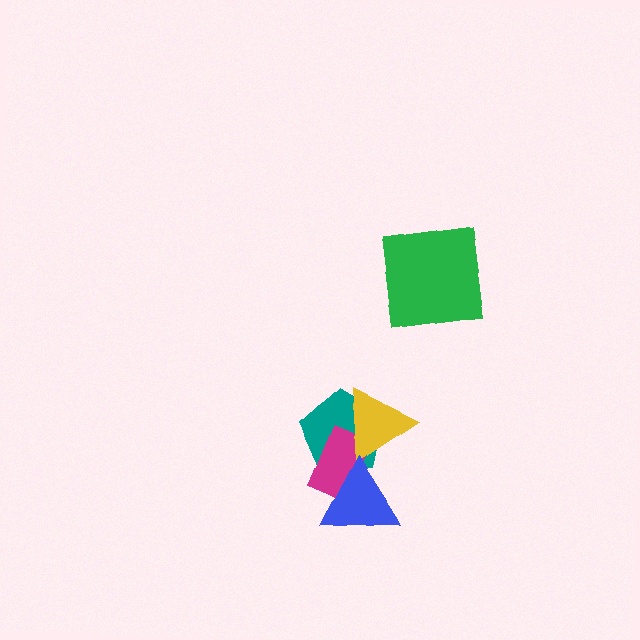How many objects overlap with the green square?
0 objects overlap with the green square.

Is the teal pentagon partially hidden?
Yes, it is partially covered by another shape.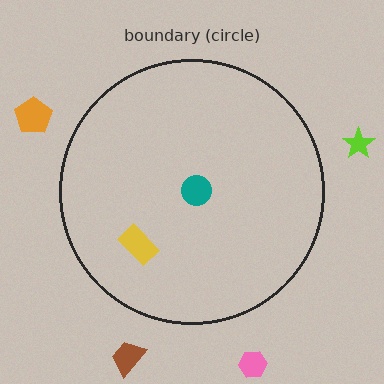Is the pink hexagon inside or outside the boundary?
Outside.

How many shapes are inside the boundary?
2 inside, 4 outside.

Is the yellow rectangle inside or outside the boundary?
Inside.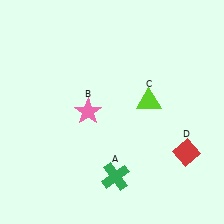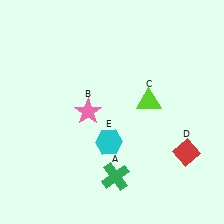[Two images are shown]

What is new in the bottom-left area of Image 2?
A cyan hexagon (E) was added in the bottom-left area of Image 2.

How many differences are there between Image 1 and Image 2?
There is 1 difference between the two images.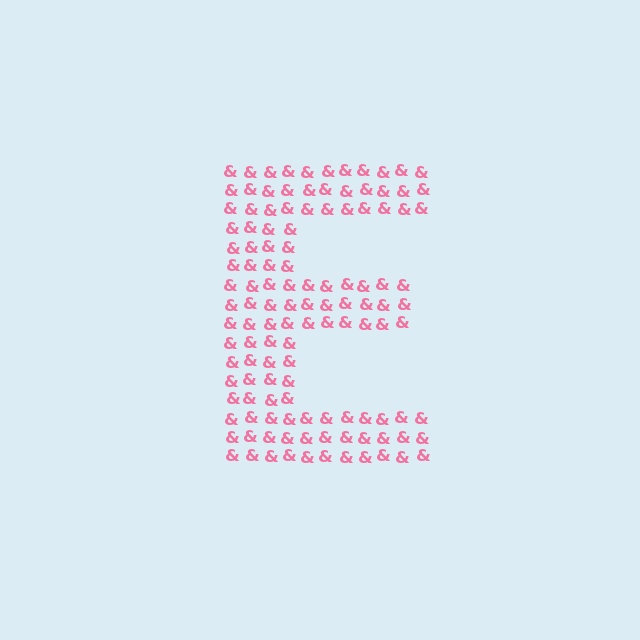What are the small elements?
The small elements are ampersands.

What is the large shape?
The large shape is the letter E.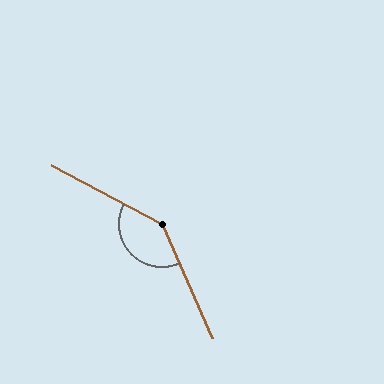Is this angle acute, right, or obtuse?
It is obtuse.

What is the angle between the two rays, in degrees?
Approximately 142 degrees.